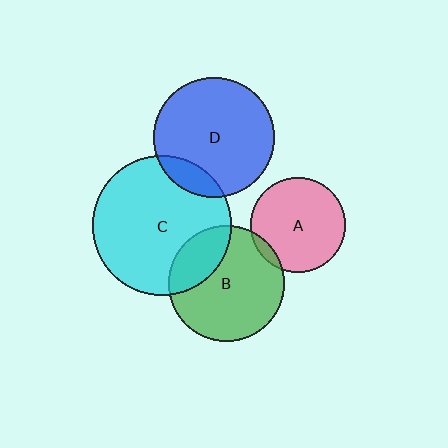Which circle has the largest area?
Circle C (cyan).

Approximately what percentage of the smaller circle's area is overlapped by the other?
Approximately 15%.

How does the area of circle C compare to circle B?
Approximately 1.4 times.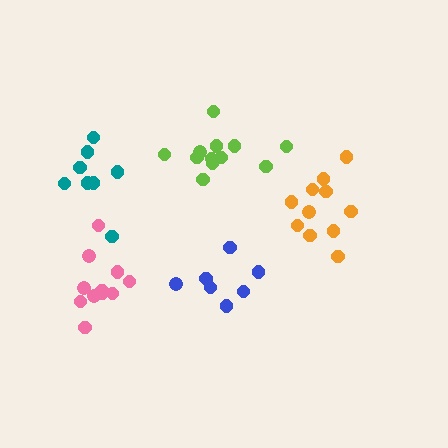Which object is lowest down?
The pink cluster is bottommost.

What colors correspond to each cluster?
The clusters are colored: lime, blue, teal, orange, pink.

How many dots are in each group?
Group 1: 12 dots, Group 2: 7 dots, Group 3: 8 dots, Group 4: 11 dots, Group 5: 12 dots (50 total).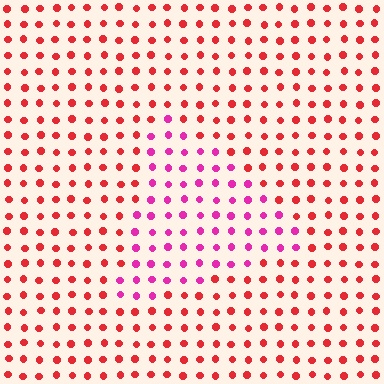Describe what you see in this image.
The image is filled with small red elements in a uniform arrangement. A triangle-shaped region is visible where the elements are tinted to a slightly different hue, forming a subtle color boundary.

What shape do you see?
I see a triangle.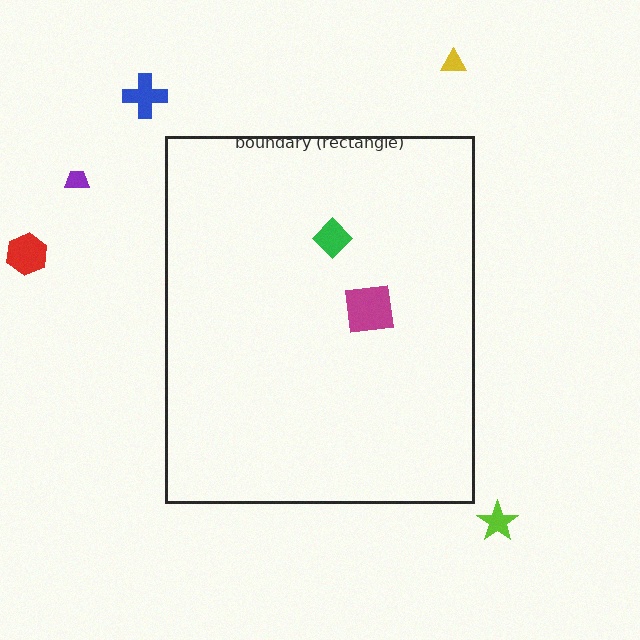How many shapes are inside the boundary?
2 inside, 5 outside.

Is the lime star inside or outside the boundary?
Outside.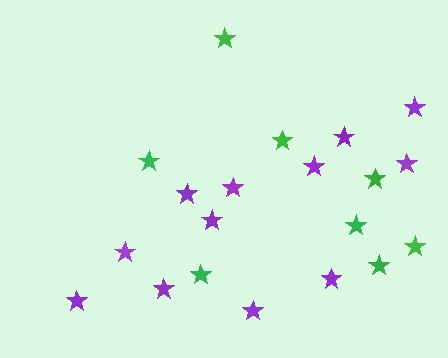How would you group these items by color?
There are 2 groups: one group of green stars (8) and one group of purple stars (12).